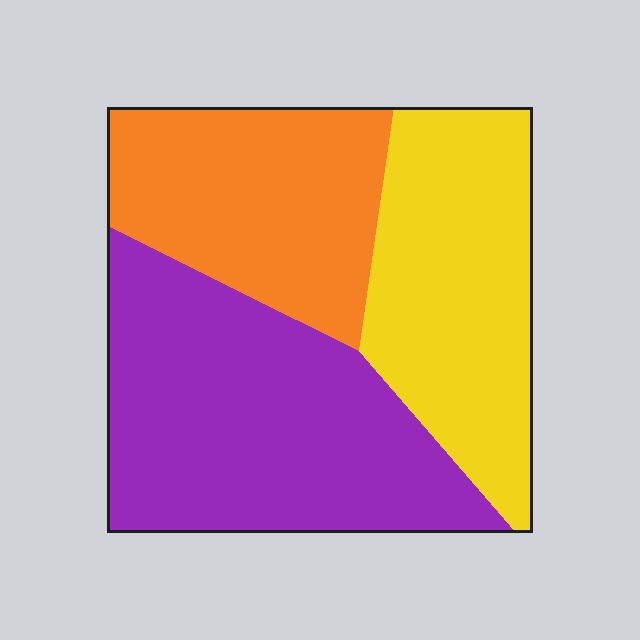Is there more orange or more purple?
Purple.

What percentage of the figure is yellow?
Yellow takes up about one third (1/3) of the figure.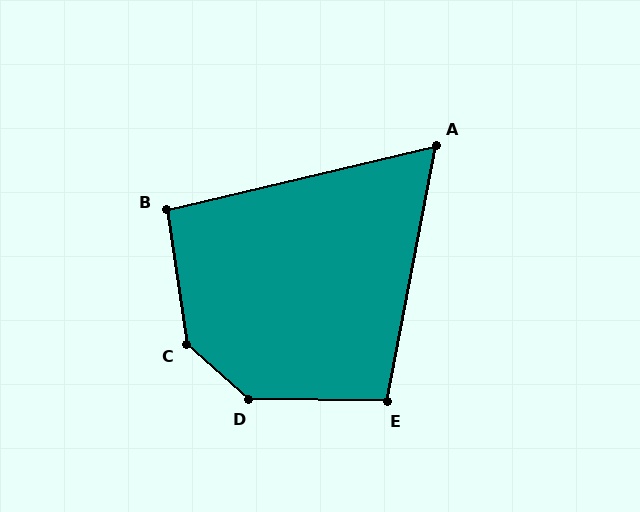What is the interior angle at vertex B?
Approximately 95 degrees (obtuse).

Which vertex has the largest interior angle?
C, at approximately 140 degrees.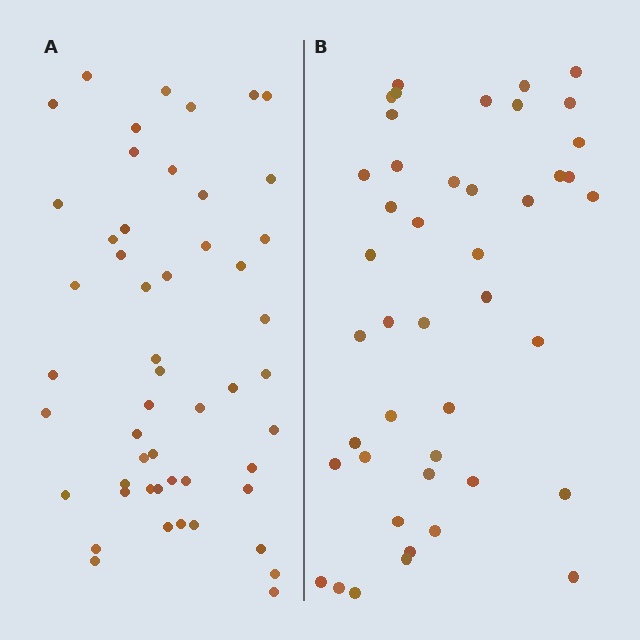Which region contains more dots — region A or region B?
Region A (the left region) has more dots.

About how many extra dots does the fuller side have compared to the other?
Region A has roughly 8 or so more dots than region B.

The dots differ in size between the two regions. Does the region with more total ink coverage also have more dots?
No. Region B has more total ink coverage because its dots are larger, but region A actually contains more individual dots. Total area can be misleading — the number of items is what matters here.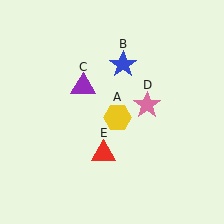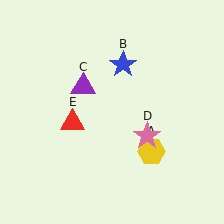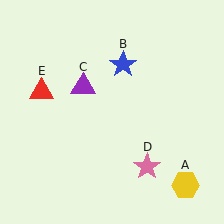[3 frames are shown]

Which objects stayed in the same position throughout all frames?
Blue star (object B) and purple triangle (object C) remained stationary.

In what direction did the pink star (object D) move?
The pink star (object D) moved down.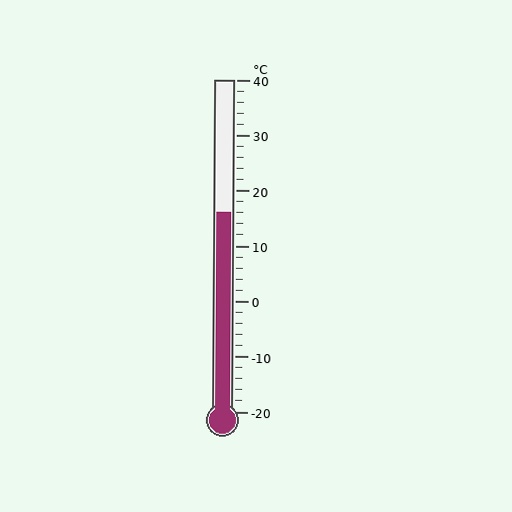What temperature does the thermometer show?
The thermometer shows approximately 16°C.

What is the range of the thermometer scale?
The thermometer scale ranges from -20°C to 40°C.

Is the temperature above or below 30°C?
The temperature is below 30°C.